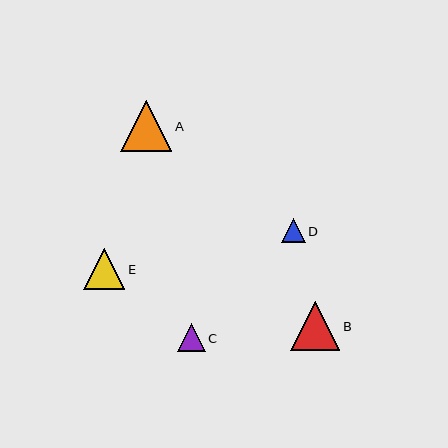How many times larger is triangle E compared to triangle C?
Triangle E is approximately 1.5 times the size of triangle C.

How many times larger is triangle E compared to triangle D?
Triangle E is approximately 1.7 times the size of triangle D.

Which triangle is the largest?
Triangle A is the largest with a size of approximately 51 pixels.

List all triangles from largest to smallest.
From largest to smallest: A, B, E, C, D.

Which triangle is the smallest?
Triangle D is the smallest with a size of approximately 24 pixels.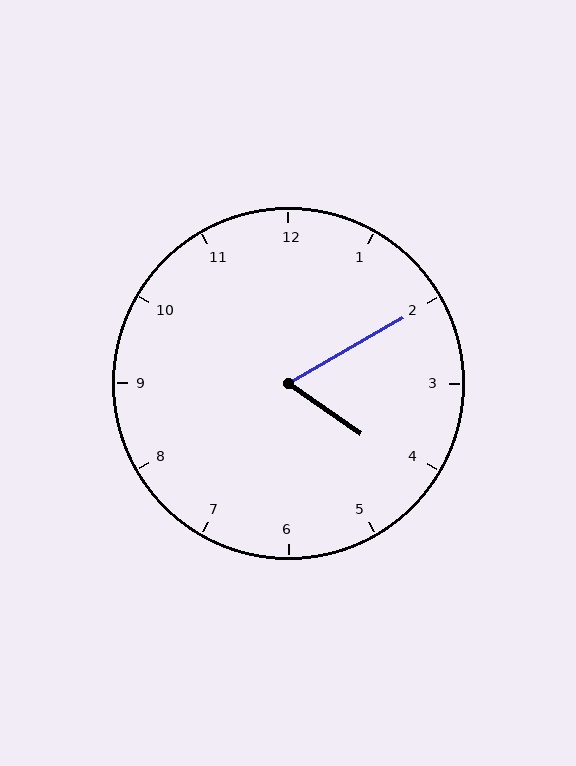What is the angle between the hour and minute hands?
Approximately 65 degrees.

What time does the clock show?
4:10.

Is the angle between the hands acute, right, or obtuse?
It is acute.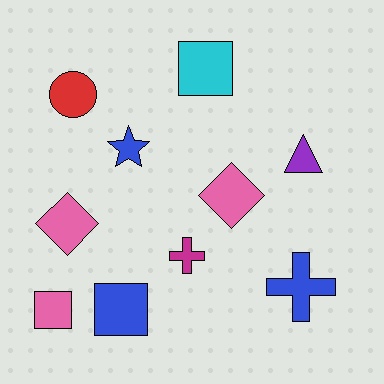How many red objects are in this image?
There is 1 red object.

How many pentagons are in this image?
There are no pentagons.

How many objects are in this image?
There are 10 objects.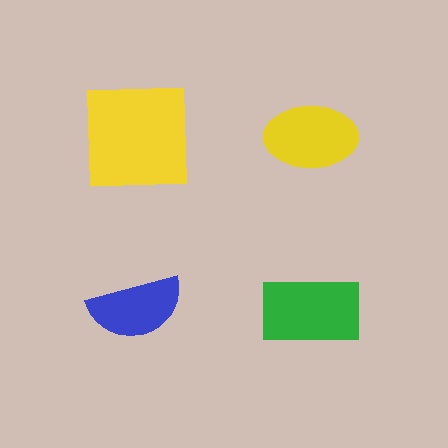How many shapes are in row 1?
2 shapes.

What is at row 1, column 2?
A yellow ellipse.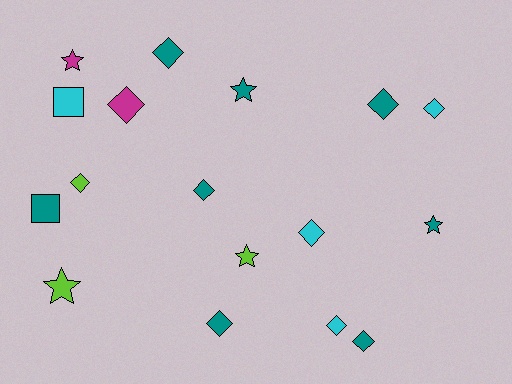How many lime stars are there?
There are 2 lime stars.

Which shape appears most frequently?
Diamond, with 10 objects.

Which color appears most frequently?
Teal, with 8 objects.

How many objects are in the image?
There are 17 objects.